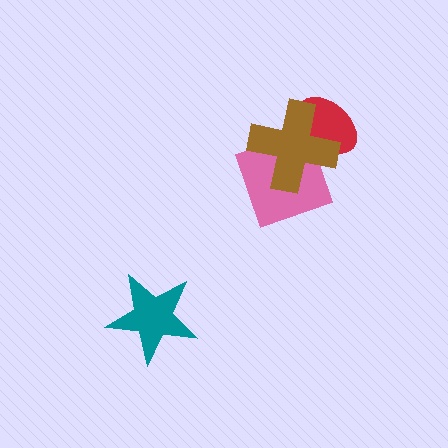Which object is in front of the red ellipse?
The brown cross is in front of the red ellipse.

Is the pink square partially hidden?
Yes, it is partially covered by another shape.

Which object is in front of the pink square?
The brown cross is in front of the pink square.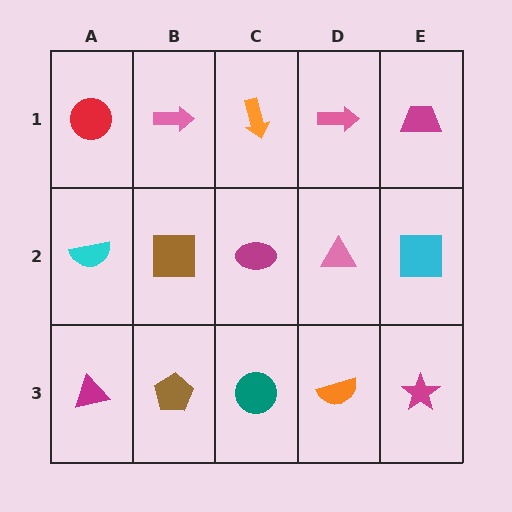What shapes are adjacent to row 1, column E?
A cyan square (row 2, column E), a pink arrow (row 1, column D).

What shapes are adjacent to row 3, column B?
A brown square (row 2, column B), a magenta triangle (row 3, column A), a teal circle (row 3, column C).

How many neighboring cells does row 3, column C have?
3.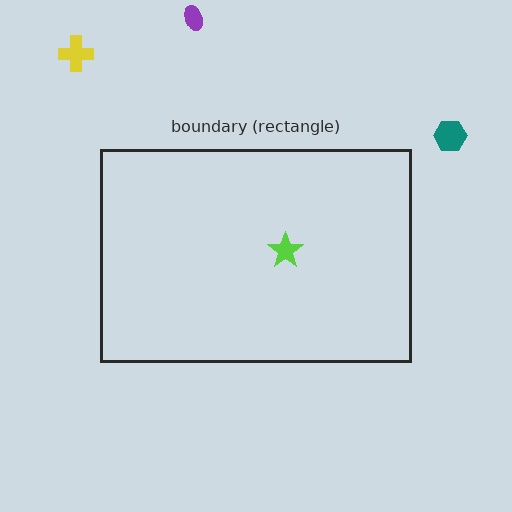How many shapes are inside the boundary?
1 inside, 3 outside.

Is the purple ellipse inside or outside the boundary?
Outside.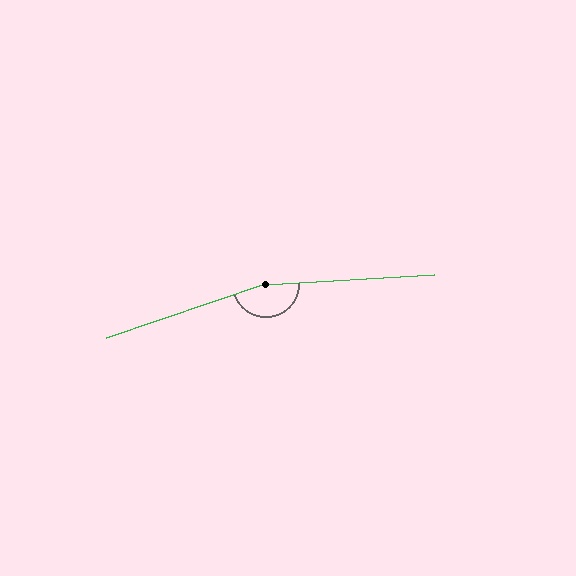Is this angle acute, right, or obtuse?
It is obtuse.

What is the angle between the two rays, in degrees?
Approximately 165 degrees.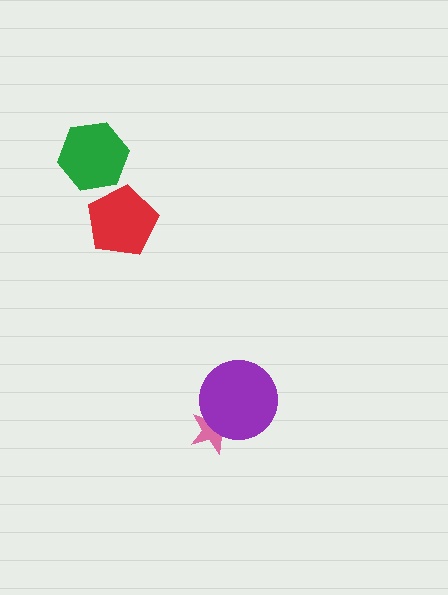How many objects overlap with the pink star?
1 object overlaps with the pink star.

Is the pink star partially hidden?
Yes, it is partially covered by another shape.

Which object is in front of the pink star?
The purple circle is in front of the pink star.